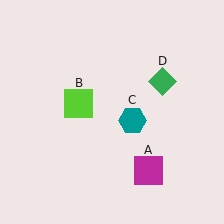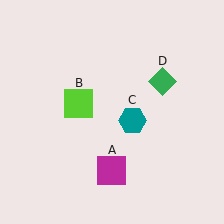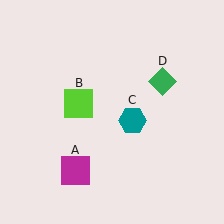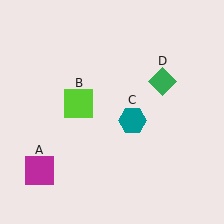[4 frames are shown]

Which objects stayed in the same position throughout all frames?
Lime square (object B) and teal hexagon (object C) and green diamond (object D) remained stationary.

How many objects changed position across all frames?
1 object changed position: magenta square (object A).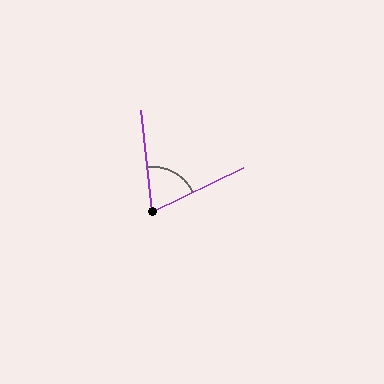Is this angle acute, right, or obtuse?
It is acute.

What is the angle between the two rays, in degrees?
Approximately 70 degrees.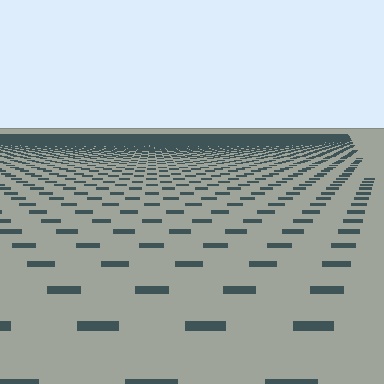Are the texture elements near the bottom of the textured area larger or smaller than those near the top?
Larger. Near the bottom, elements are closer to the viewer and appear at a bigger on-screen size.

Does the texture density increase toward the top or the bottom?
Density increases toward the top.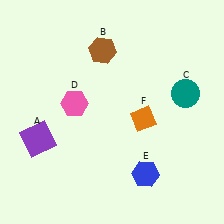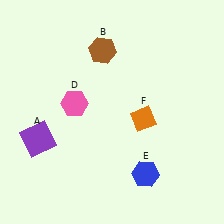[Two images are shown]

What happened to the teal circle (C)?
The teal circle (C) was removed in Image 2. It was in the top-right area of Image 1.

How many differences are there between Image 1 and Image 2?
There is 1 difference between the two images.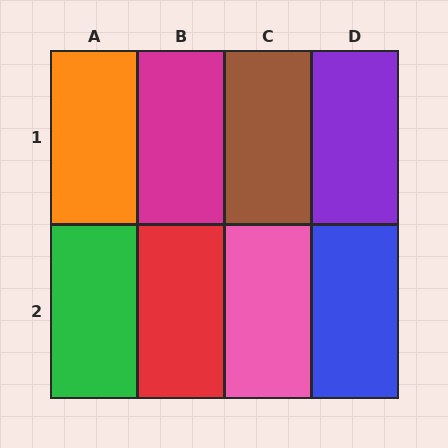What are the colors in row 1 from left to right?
Orange, magenta, brown, purple.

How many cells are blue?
1 cell is blue.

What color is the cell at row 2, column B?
Red.